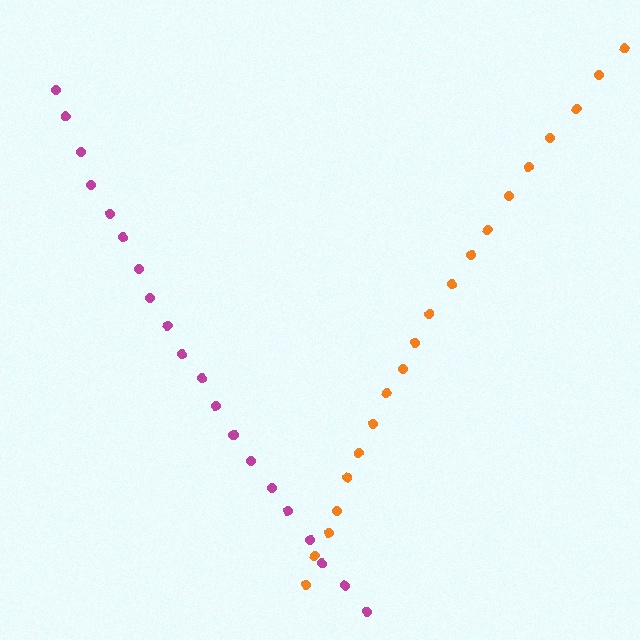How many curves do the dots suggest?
There are 2 distinct paths.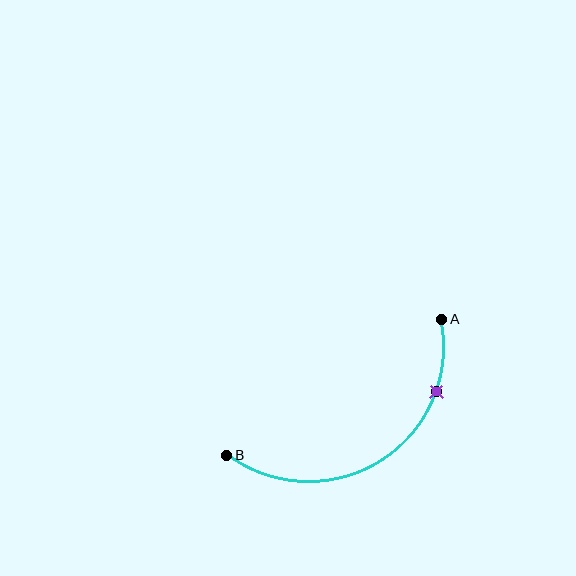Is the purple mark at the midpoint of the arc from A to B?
No. The purple mark lies on the arc but is closer to endpoint A. The arc midpoint would be at the point on the curve equidistant along the arc from both A and B.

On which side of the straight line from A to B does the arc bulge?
The arc bulges below the straight line connecting A and B.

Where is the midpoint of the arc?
The arc midpoint is the point on the curve farthest from the straight line joining A and B. It sits below that line.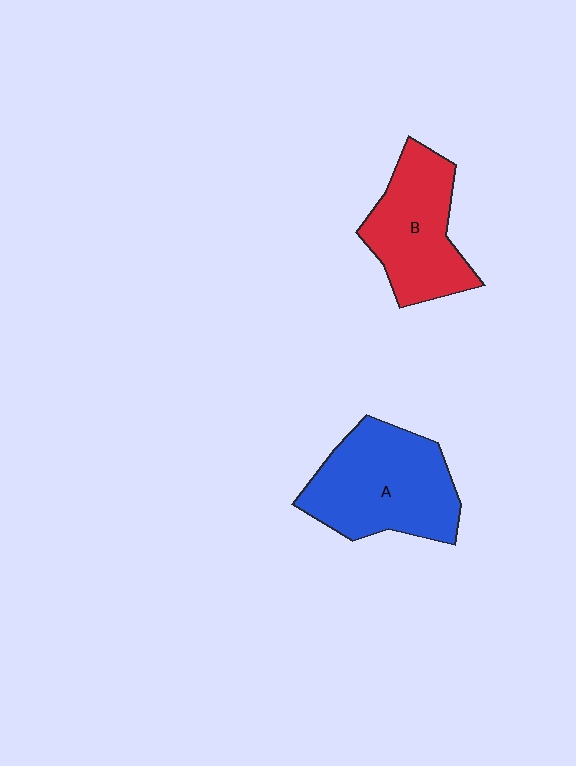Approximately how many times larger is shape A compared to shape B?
Approximately 1.2 times.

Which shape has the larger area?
Shape A (blue).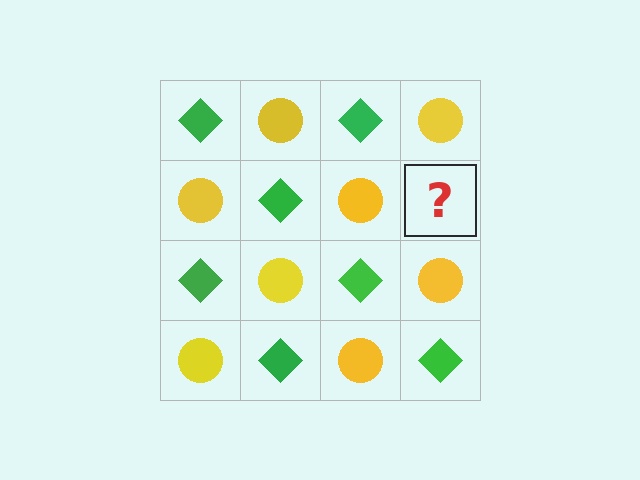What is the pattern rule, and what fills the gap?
The rule is that it alternates green diamond and yellow circle in a checkerboard pattern. The gap should be filled with a green diamond.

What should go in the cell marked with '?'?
The missing cell should contain a green diamond.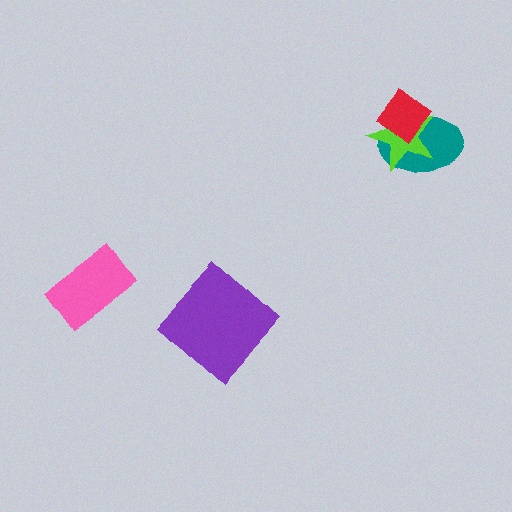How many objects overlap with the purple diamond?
0 objects overlap with the purple diamond.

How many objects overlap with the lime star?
2 objects overlap with the lime star.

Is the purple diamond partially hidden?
No, no other shape covers it.